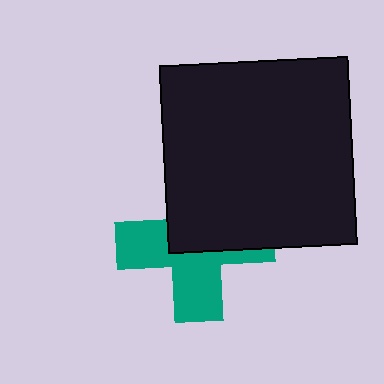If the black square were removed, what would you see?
You would see the complete teal cross.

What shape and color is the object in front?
The object in front is a black square.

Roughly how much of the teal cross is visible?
About half of it is visible (roughly 50%).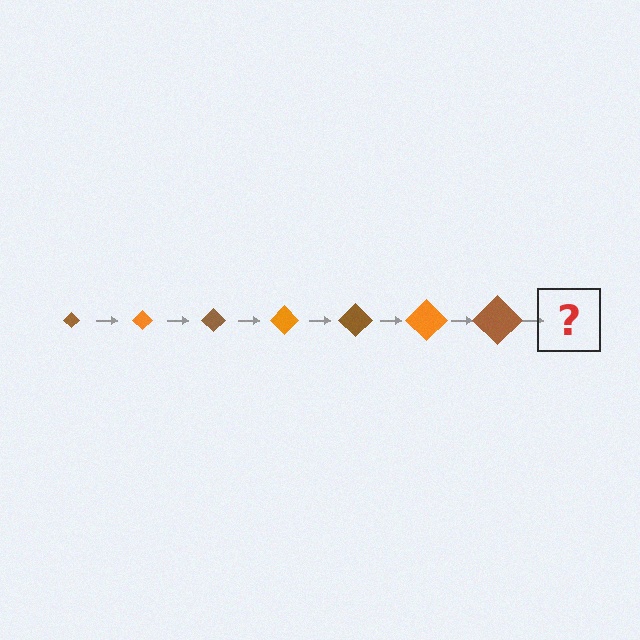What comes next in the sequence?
The next element should be an orange diamond, larger than the previous one.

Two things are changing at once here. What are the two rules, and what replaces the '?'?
The two rules are that the diamond grows larger each step and the color cycles through brown and orange. The '?' should be an orange diamond, larger than the previous one.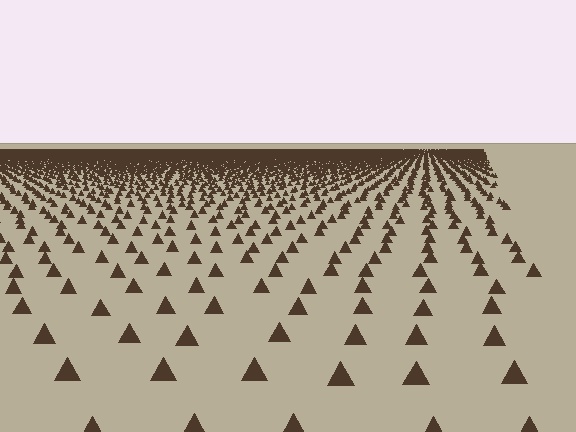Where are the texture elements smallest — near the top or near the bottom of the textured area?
Near the top.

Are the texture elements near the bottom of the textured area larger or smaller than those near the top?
Larger. Near the bottom, elements are closer to the viewer and appear at a bigger on-screen size.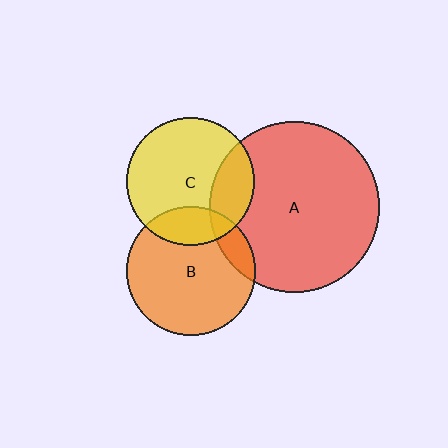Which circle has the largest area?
Circle A (red).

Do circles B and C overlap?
Yes.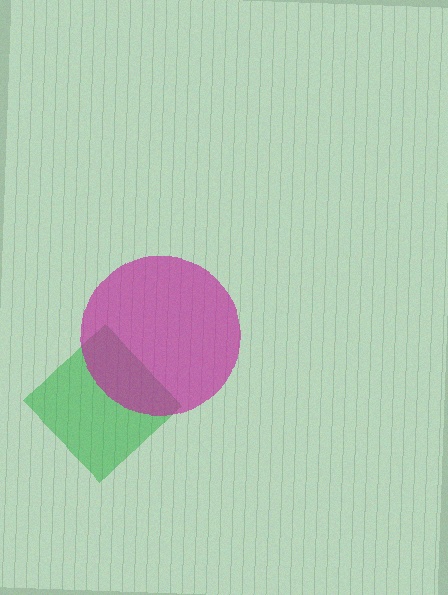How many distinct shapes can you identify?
There are 2 distinct shapes: a green diamond, a magenta circle.